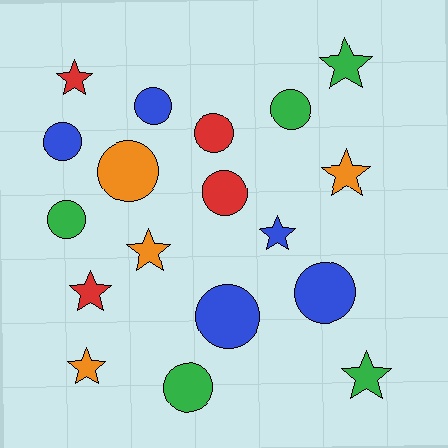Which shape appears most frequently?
Circle, with 10 objects.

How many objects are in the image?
There are 18 objects.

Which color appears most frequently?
Green, with 5 objects.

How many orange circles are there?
There is 1 orange circle.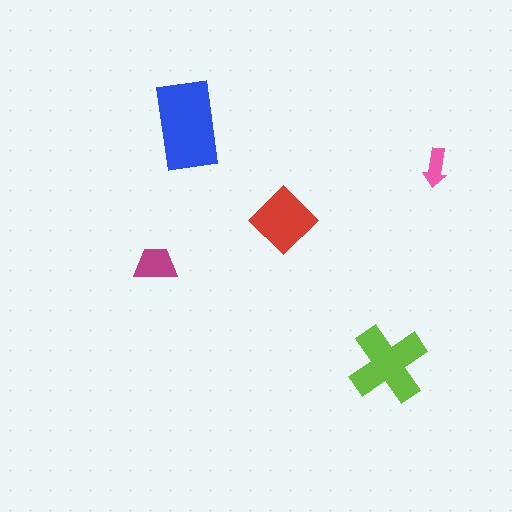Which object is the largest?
The blue rectangle.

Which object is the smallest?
The pink arrow.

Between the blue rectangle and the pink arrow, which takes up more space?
The blue rectangle.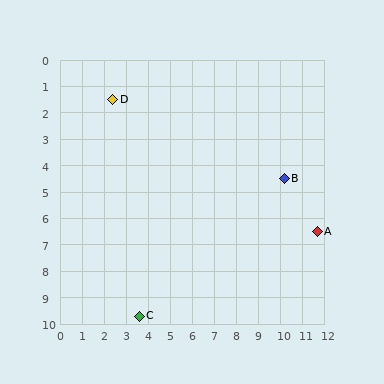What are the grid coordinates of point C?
Point C is at approximately (3.6, 9.7).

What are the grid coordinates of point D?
Point D is at approximately (2.4, 1.5).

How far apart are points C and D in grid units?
Points C and D are about 8.3 grid units apart.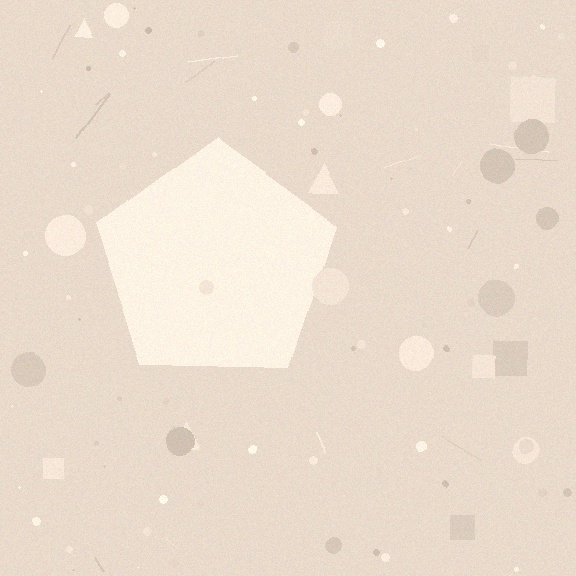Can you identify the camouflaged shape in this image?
The camouflaged shape is a pentagon.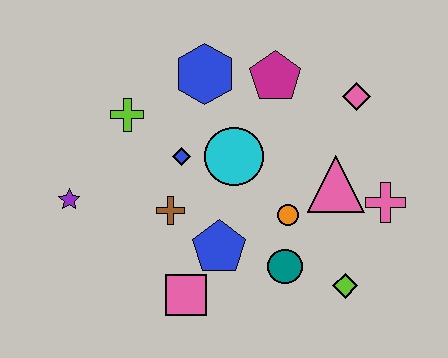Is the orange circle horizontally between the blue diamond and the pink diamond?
Yes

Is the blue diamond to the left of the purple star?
No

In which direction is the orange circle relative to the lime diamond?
The orange circle is above the lime diamond.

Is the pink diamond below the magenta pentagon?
Yes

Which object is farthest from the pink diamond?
The purple star is farthest from the pink diamond.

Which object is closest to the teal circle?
The orange circle is closest to the teal circle.